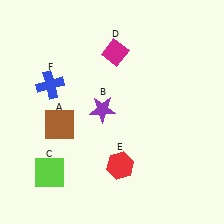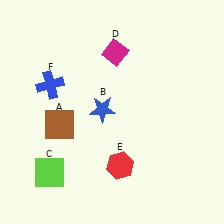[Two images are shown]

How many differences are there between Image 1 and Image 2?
There is 1 difference between the two images.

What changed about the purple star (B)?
In Image 1, B is purple. In Image 2, it changed to blue.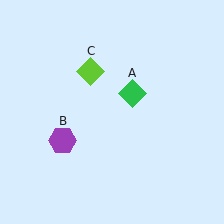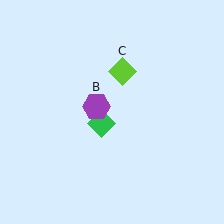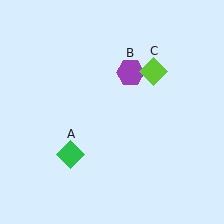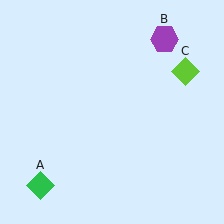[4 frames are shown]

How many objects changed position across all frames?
3 objects changed position: green diamond (object A), purple hexagon (object B), lime diamond (object C).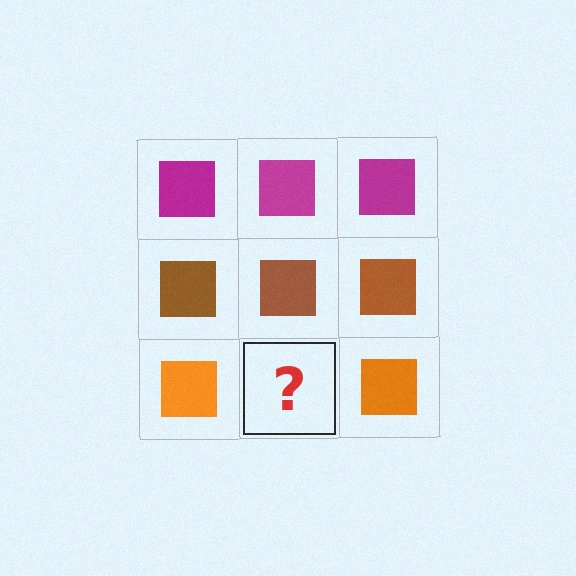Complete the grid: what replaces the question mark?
The question mark should be replaced with an orange square.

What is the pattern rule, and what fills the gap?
The rule is that each row has a consistent color. The gap should be filled with an orange square.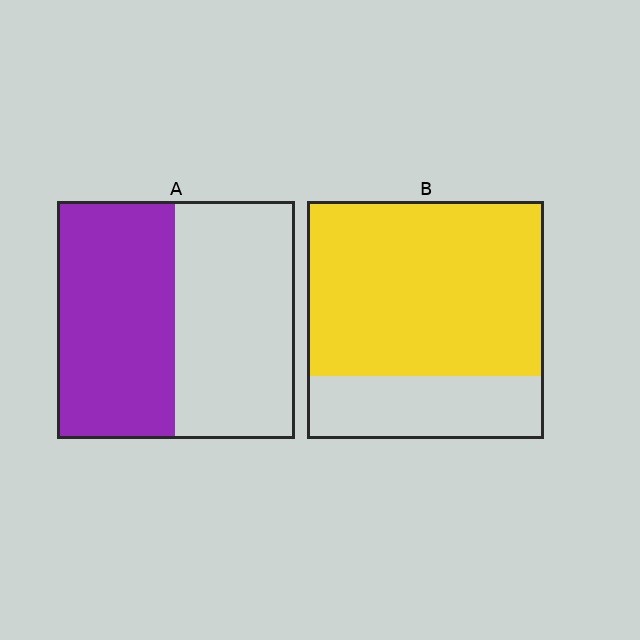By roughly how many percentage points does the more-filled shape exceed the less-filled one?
By roughly 25 percentage points (B over A).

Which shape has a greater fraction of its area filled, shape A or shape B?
Shape B.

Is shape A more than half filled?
Roughly half.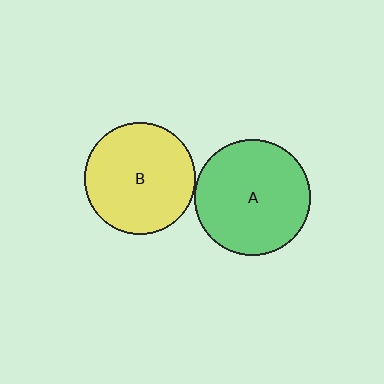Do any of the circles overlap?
No, none of the circles overlap.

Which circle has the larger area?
Circle A (green).